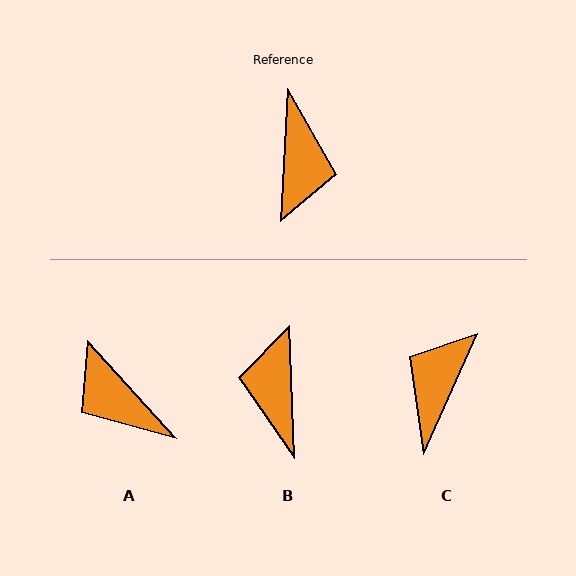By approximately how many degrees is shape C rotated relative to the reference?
Approximately 159 degrees counter-clockwise.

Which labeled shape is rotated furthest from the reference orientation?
B, about 175 degrees away.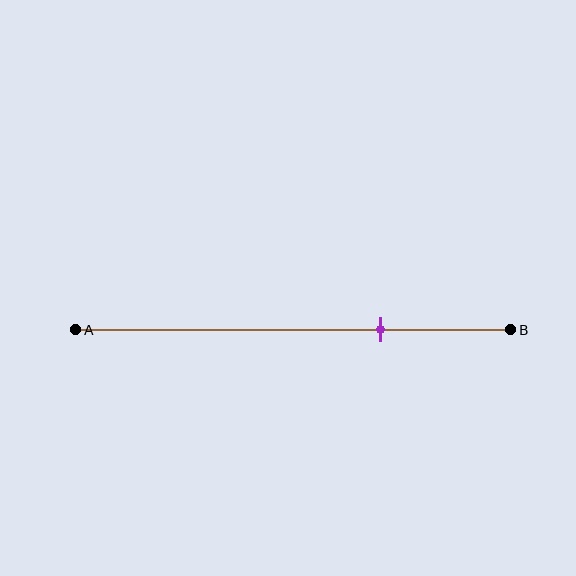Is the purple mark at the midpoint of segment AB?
No, the mark is at about 70% from A, not at the 50% midpoint.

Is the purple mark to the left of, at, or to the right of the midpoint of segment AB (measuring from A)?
The purple mark is to the right of the midpoint of segment AB.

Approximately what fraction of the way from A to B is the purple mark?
The purple mark is approximately 70% of the way from A to B.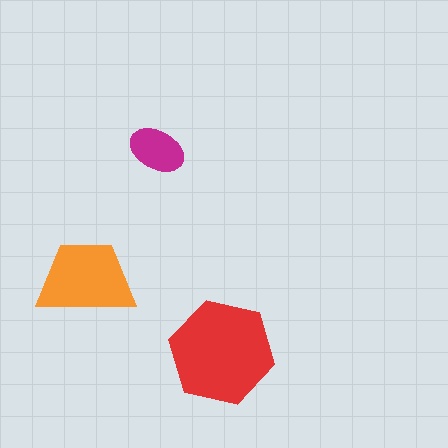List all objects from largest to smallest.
The red hexagon, the orange trapezoid, the magenta ellipse.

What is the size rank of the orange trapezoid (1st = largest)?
2nd.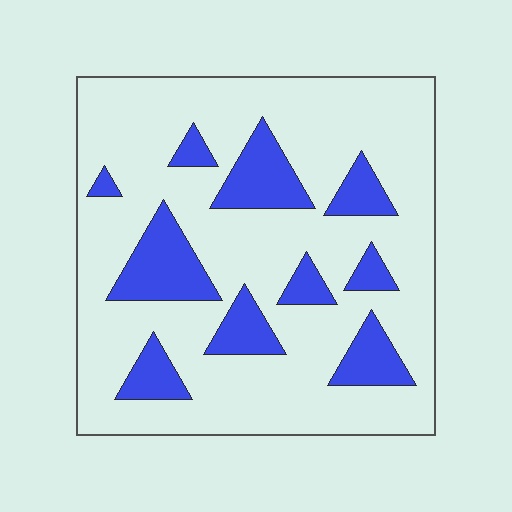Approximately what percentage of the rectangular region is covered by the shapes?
Approximately 20%.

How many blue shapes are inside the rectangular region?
10.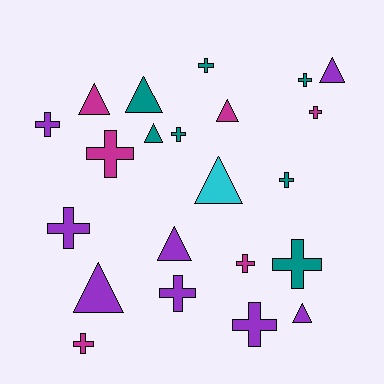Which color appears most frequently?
Purple, with 8 objects.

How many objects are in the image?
There are 22 objects.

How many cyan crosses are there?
There are no cyan crosses.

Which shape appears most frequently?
Cross, with 13 objects.